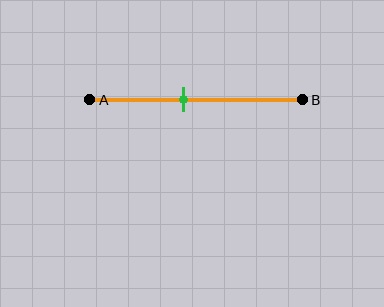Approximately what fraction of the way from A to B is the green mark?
The green mark is approximately 45% of the way from A to B.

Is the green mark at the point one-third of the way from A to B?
No, the mark is at about 45% from A, not at the 33% one-third point.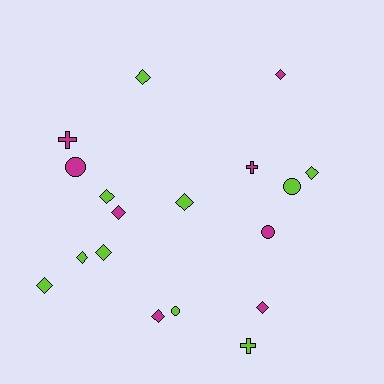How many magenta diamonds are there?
There are 4 magenta diamonds.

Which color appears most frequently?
Lime, with 10 objects.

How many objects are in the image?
There are 18 objects.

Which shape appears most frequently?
Diamond, with 11 objects.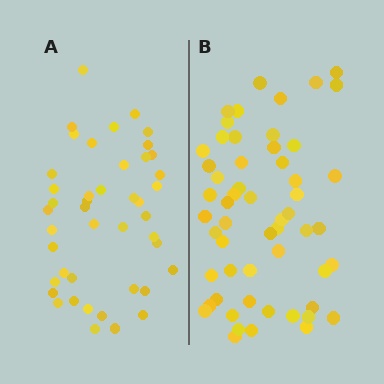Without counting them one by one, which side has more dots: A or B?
Region B (the right region) has more dots.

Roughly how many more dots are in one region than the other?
Region B has roughly 12 or so more dots than region A.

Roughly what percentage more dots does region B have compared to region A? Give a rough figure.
About 25% more.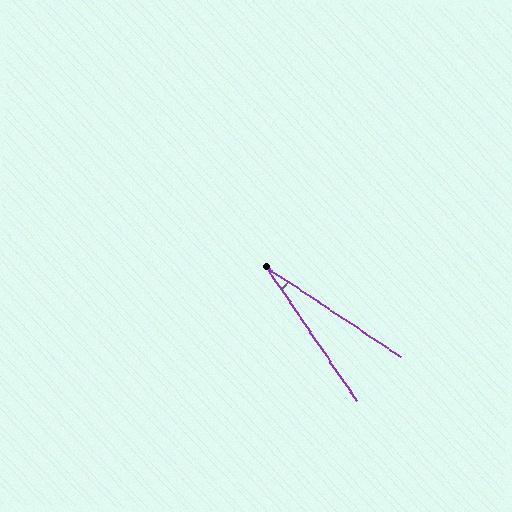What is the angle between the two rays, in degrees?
Approximately 22 degrees.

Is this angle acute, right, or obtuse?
It is acute.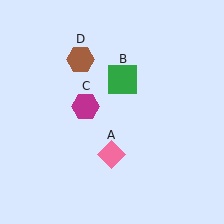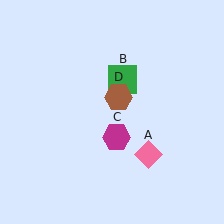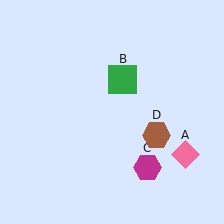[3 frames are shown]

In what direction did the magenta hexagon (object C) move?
The magenta hexagon (object C) moved down and to the right.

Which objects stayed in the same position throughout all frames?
Green square (object B) remained stationary.